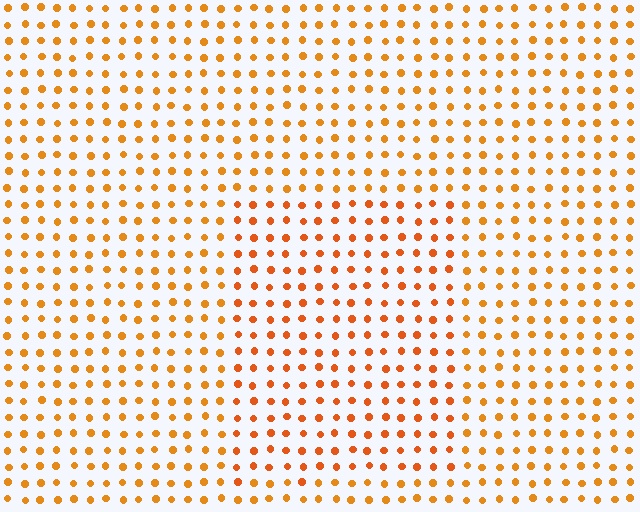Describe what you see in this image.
The image is filled with small orange elements in a uniform arrangement. A rectangle-shaped region is visible where the elements are tinted to a slightly different hue, forming a subtle color boundary.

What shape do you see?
I see a rectangle.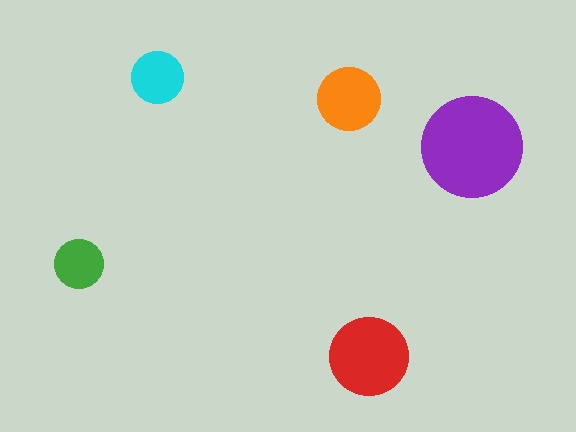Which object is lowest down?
The red circle is bottommost.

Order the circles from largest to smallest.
the purple one, the red one, the orange one, the cyan one, the green one.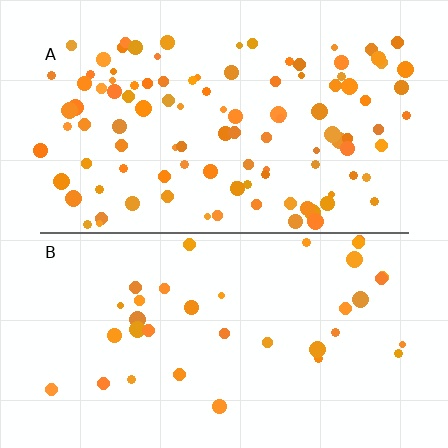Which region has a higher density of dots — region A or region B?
A (the top).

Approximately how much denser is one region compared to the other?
Approximately 3.0× — region A over region B.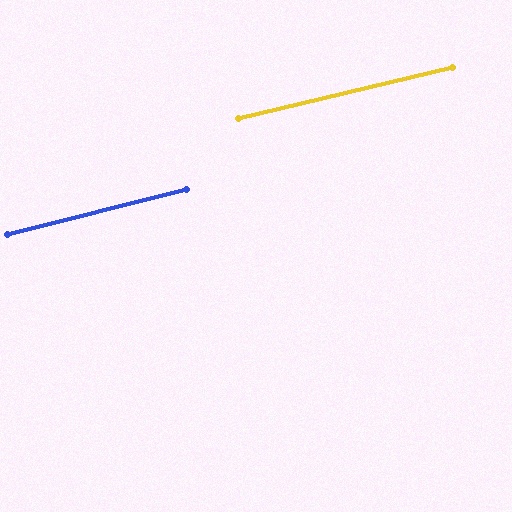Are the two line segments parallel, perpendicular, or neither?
Parallel — their directions differ by only 0.7°.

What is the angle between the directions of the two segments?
Approximately 1 degree.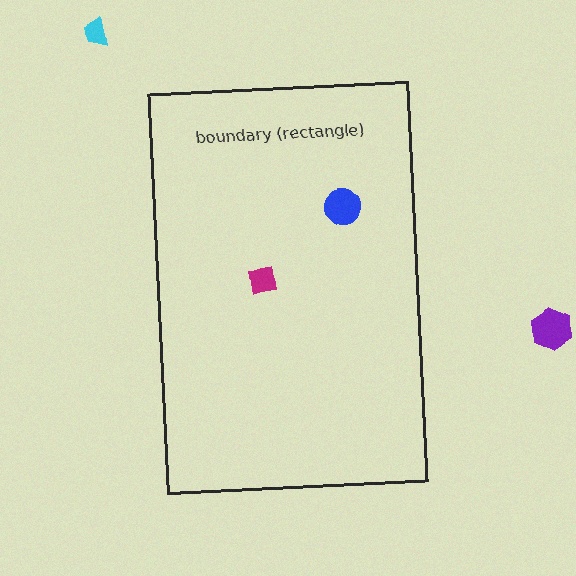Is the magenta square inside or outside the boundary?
Inside.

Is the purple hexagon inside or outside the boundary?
Outside.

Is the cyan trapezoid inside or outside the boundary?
Outside.